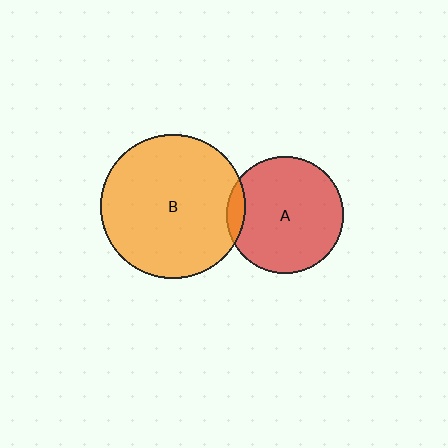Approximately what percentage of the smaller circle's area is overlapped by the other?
Approximately 10%.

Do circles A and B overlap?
Yes.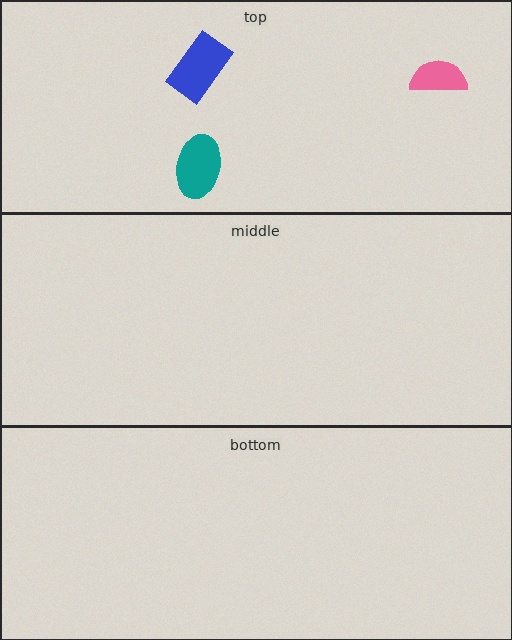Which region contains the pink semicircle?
The top region.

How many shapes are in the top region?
3.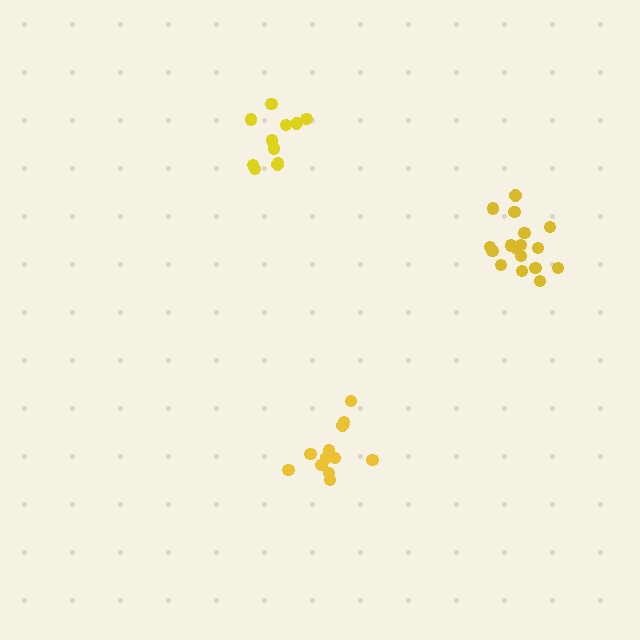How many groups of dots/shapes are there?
There are 3 groups.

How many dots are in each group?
Group 1: 17 dots, Group 2: 11 dots, Group 3: 12 dots (40 total).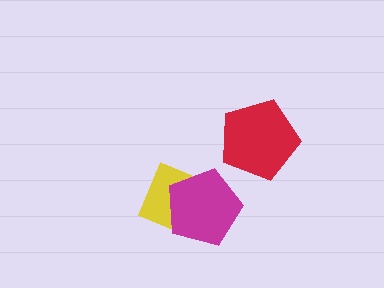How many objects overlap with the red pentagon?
0 objects overlap with the red pentagon.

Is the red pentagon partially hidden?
No, no other shape covers it.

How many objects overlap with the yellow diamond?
1 object overlaps with the yellow diamond.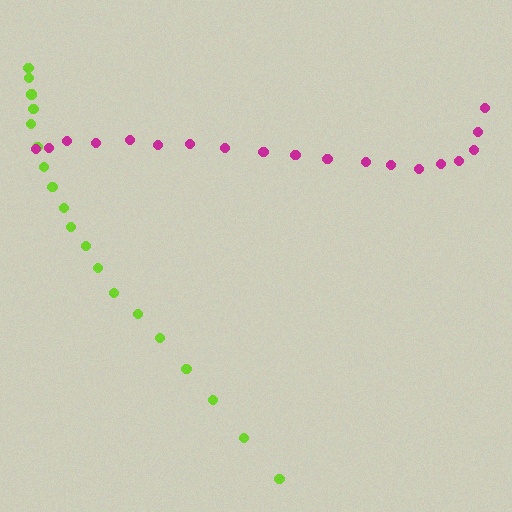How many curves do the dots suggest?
There are 2 distinct paths.